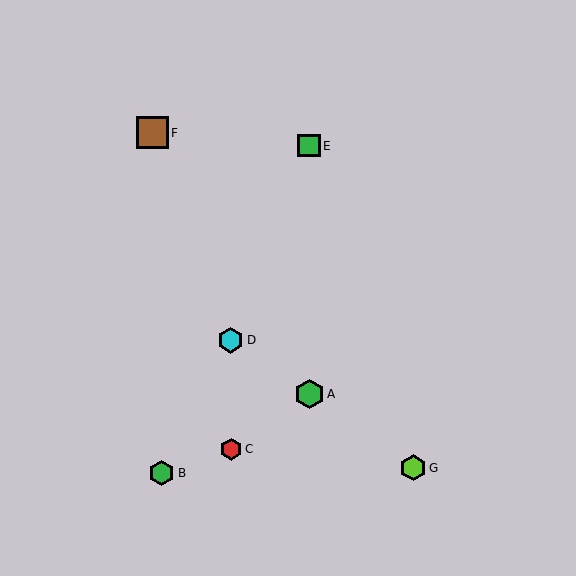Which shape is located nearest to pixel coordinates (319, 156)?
The green square (labeled E) at (309, 146) is nearest to that location.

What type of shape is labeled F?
Shape F is a brown square.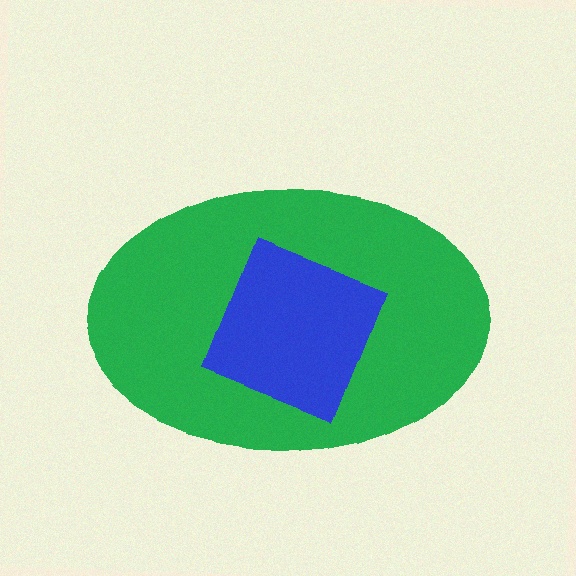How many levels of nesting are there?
2.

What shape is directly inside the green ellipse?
The blue square.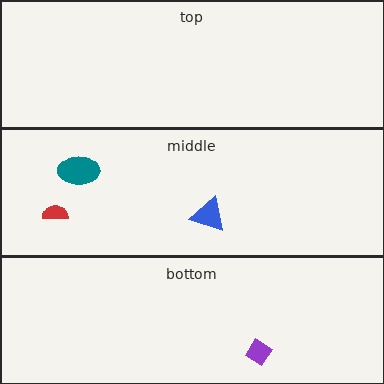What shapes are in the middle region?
The blue triangle, the teal ellipse, the red semicircle.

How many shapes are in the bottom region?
1.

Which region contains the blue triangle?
The middle region.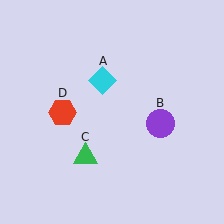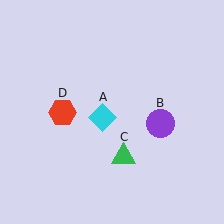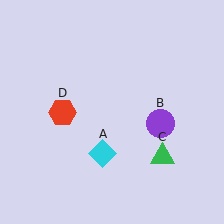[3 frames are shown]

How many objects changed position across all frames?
2 objects changed position: cyan diamond (object A), green triangle (object C).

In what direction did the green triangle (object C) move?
The green triangle (object C) moved right.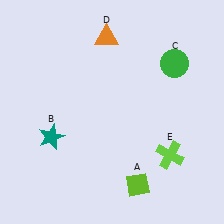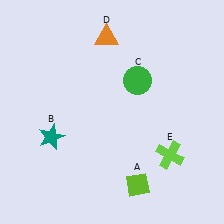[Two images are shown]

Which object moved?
The green circle (C) moved left.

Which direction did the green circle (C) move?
The green circle (C) moved left.